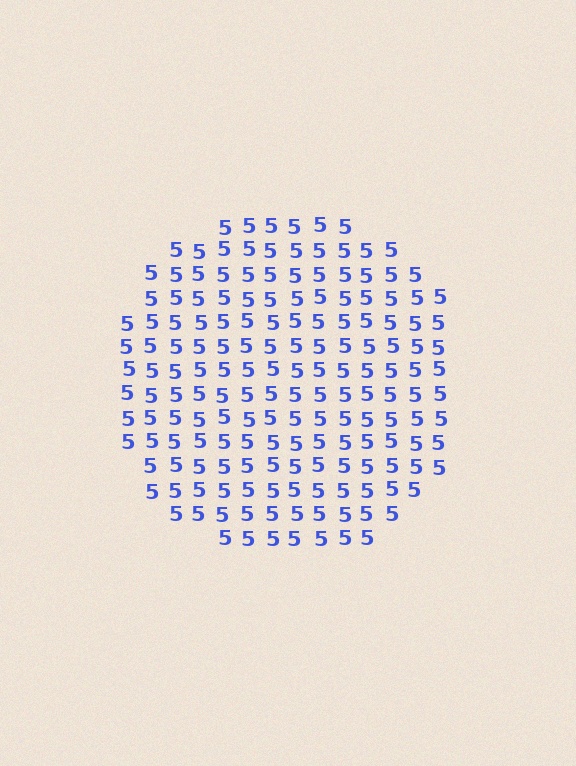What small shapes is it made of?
It is made of small digit 5's.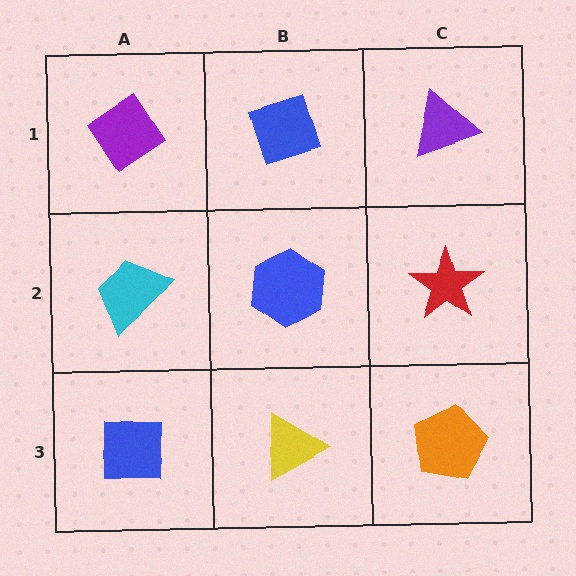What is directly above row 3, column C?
A red star.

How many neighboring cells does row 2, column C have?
3.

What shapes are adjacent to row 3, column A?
A cyan trapezoid (row 2, column A), a yellow triangle (row 3, column B).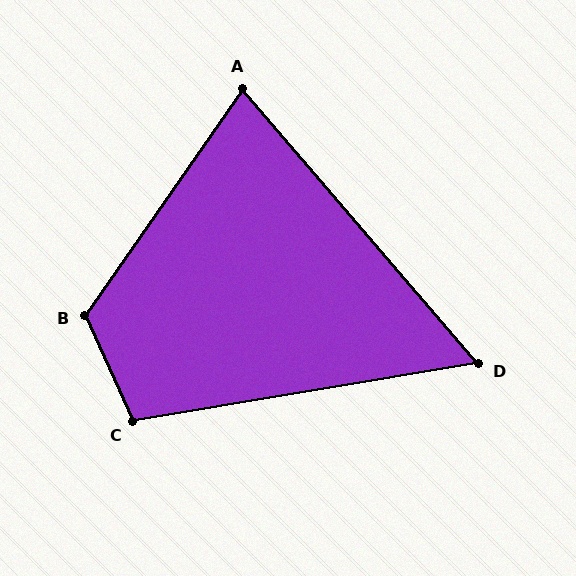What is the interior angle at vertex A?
Approximately 75 degrees (acute).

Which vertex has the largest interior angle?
B, at approximately 121 degrees.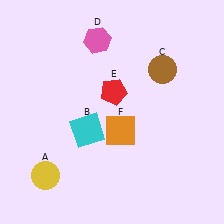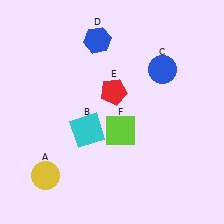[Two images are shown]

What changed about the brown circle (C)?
In Image 1, C is brown. In Image 2, it changed to blue.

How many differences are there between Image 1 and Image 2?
There are 3 differences between the two images.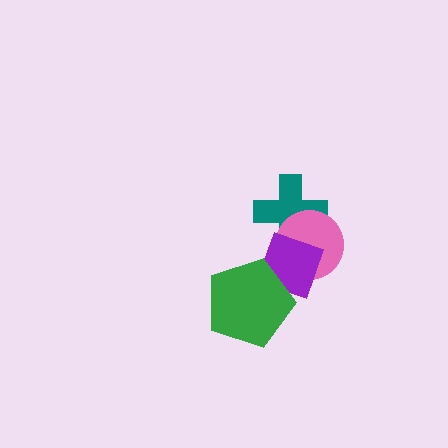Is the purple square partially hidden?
Yes, it is partially covered by another shape.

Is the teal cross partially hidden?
Yes, it is partially covered by another shape.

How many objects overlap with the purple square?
3 objects overlap with the purple square.